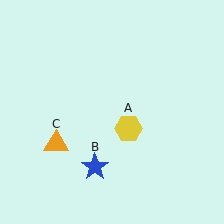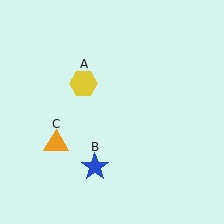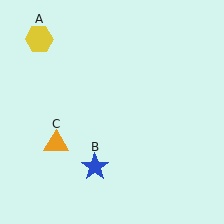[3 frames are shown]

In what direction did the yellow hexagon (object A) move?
The yellow hexagon (object A) moved up and to the left.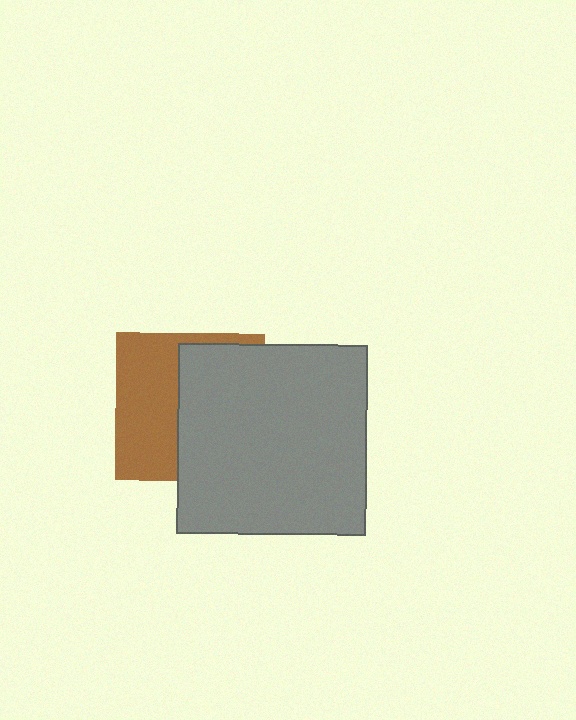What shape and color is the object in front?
The object in front is a gray square.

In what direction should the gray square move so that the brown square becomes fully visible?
The gray square should move right. That is the shortest direction to clear the overlap and leave the brown square fully visible.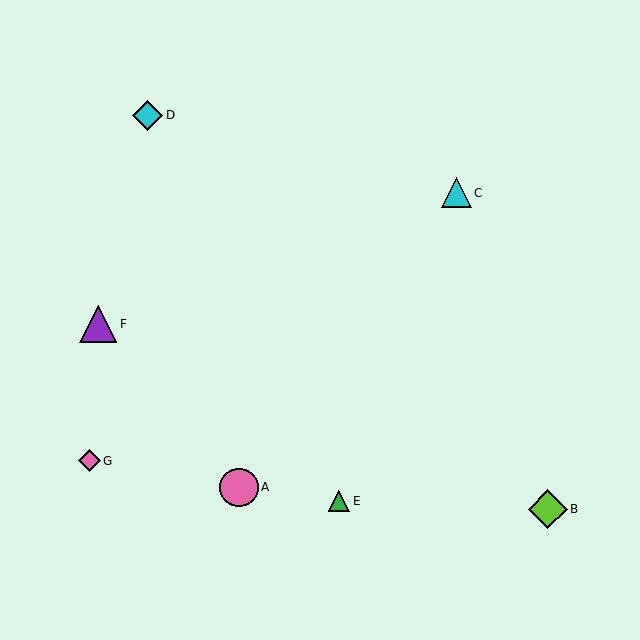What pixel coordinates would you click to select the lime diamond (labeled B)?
Click at (548, 509) to select the lime diamond B.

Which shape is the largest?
The lime diamond (labeled B) is the largest.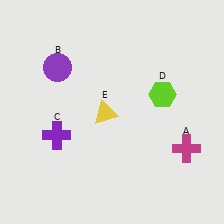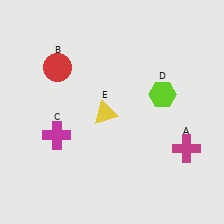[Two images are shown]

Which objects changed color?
B changed from purple to red. C changed from purple to magenta.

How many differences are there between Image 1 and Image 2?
There are 2 differences between the two images.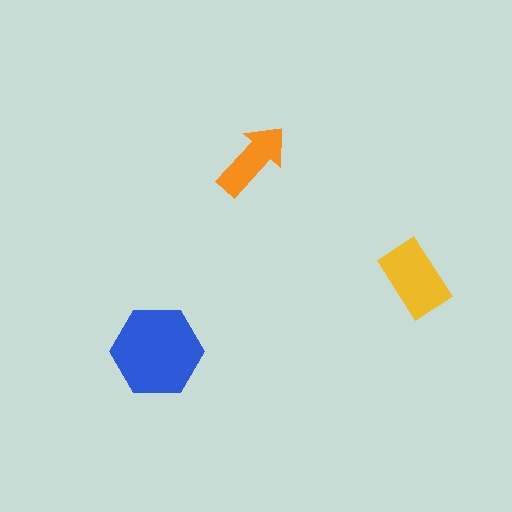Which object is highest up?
The orange arrow is topmost.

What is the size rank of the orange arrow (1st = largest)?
3rd.